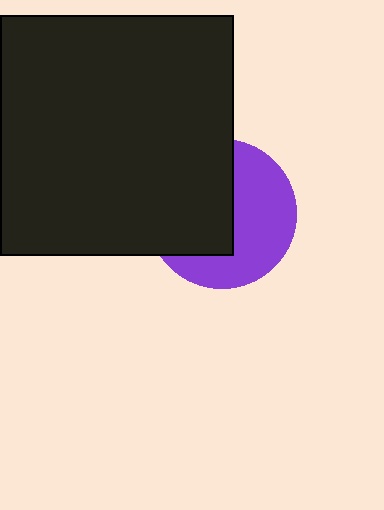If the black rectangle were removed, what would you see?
You would see the complete purple circle.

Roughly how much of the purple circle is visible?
About half of it is visible (roughly 51%).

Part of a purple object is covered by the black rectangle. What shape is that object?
It is a circle.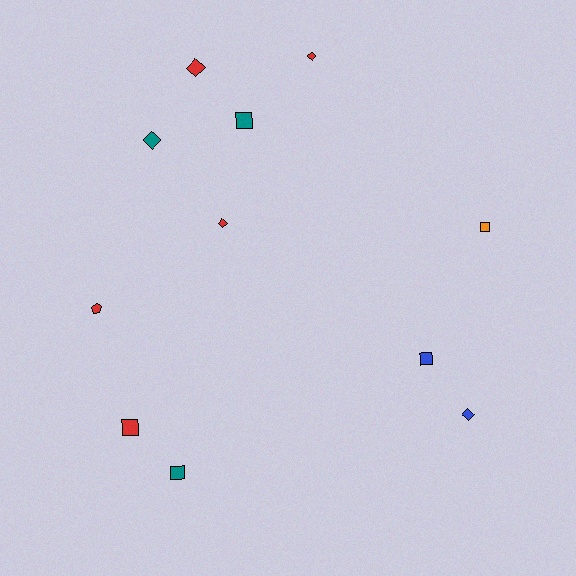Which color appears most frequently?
Red, with 5 objects.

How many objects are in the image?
There are 11 objects.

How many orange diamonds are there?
There are no orange diamonds.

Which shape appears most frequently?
Diamond, with 5 objects.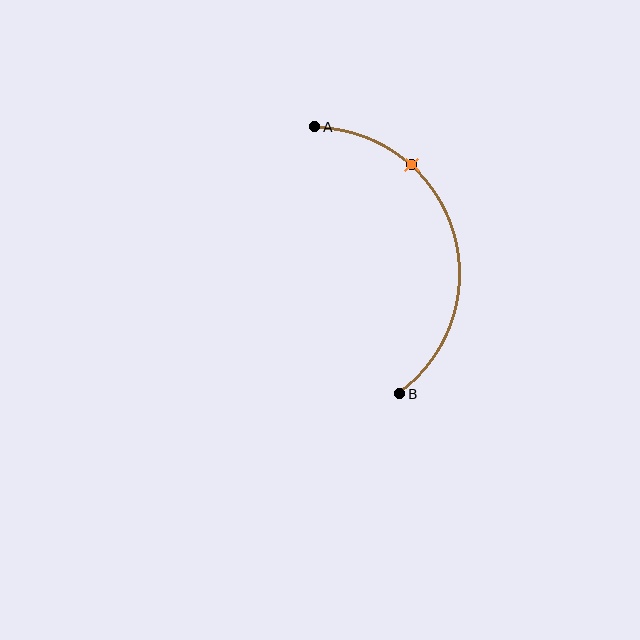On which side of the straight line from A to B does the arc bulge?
The arc bulges to the right of the straight line connecting A and B.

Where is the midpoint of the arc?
The arc midpoint is the point on the curve farthest from the straight line joining A and B. It sits to the right of that line.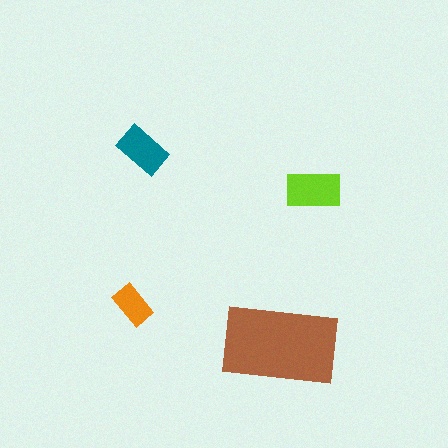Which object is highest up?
The teal rectangle is topmost.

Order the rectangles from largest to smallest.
the brown one, the lime one, the teal one, the orange one.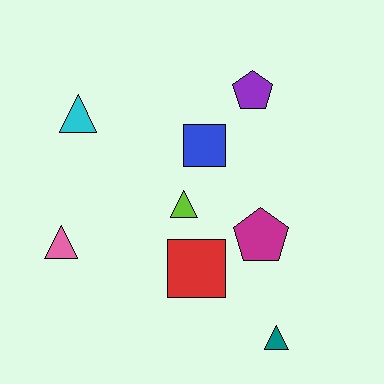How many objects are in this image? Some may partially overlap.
There are 8 objects.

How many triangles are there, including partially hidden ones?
There are 4 triangles.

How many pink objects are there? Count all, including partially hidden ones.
There is 1 pink object.